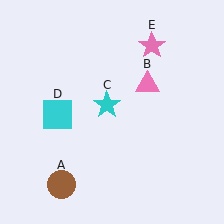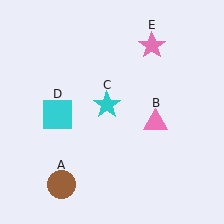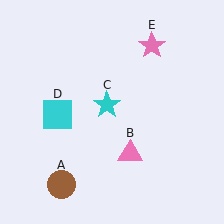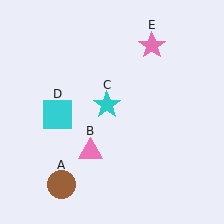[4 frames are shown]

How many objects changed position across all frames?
1 object changed position: pink triangle (object B).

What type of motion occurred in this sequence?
The pink triangle (object B) rotated clockwise around the center of the scene.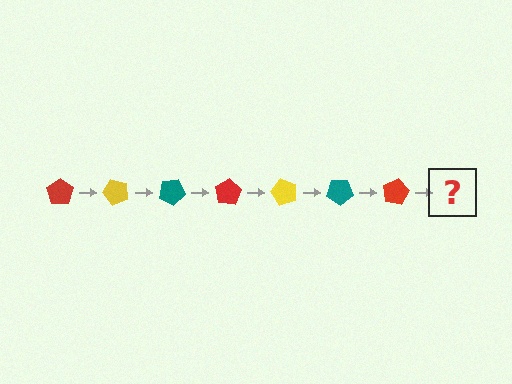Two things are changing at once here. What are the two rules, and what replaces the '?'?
The two rules are that it rotates 50 degrees each step and the color cycles through red, yellow, and teal. The '?' should be a yellow pentagon, rotated 350 degrees from the start.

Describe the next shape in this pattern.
It should be a yellow pentagon, rotated 350 degrees from the start.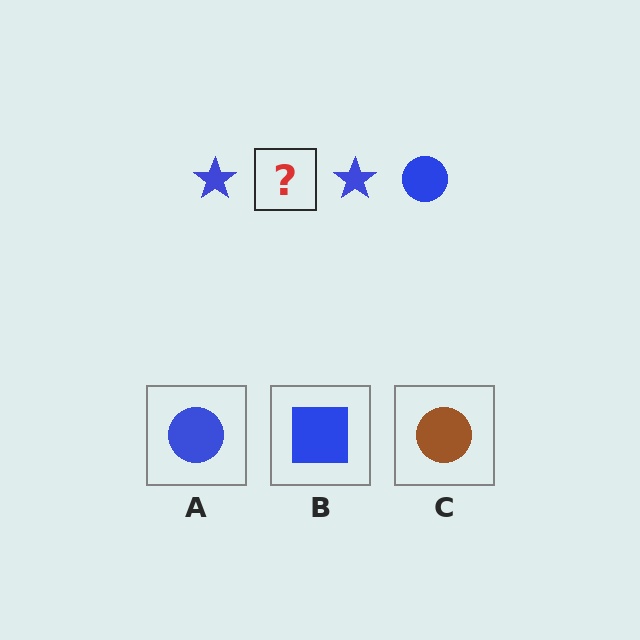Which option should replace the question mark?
Option A.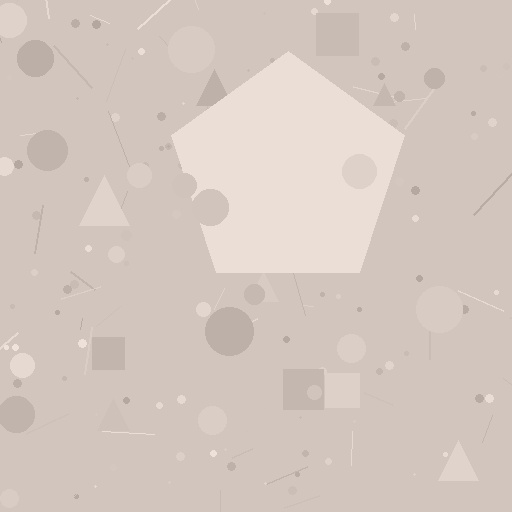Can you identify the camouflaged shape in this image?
The camouflaged shape is a pentagon.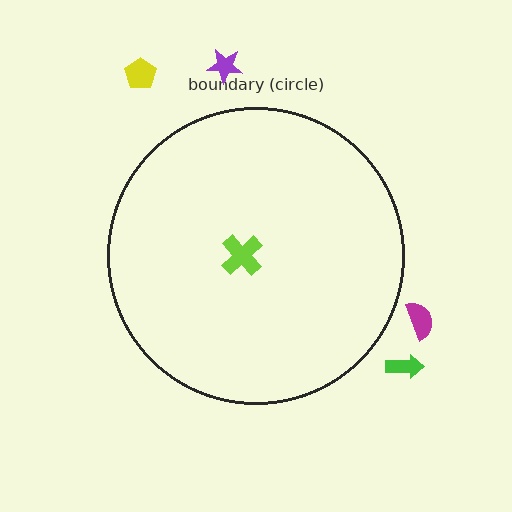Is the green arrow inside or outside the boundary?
Outside.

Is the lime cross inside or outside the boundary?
Inside.